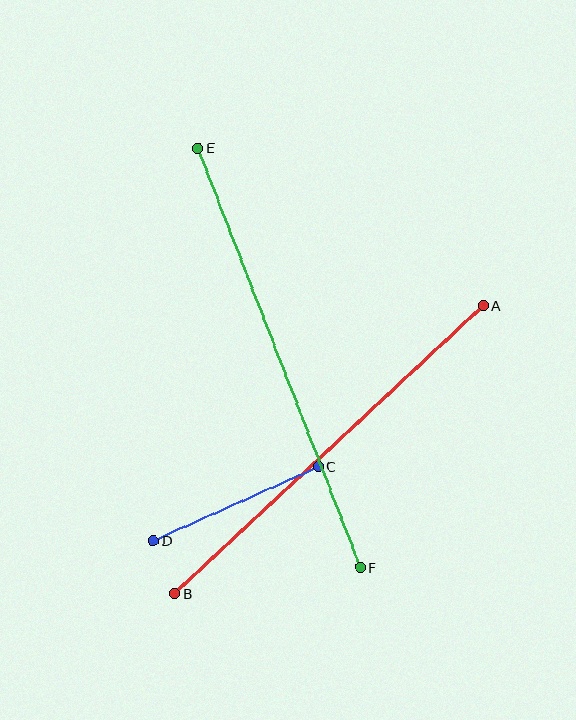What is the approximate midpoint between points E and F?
The midpoint is at approximately (279, 358) pixels.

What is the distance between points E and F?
The distance is approximately 450 pixels.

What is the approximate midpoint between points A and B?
The midpoint is at approximately (329, 449) pixels.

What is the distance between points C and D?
The distance is approximately 181 pixels.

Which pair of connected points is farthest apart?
Points E and F are farthest apart.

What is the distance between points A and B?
The distance is approximately 422 pixels.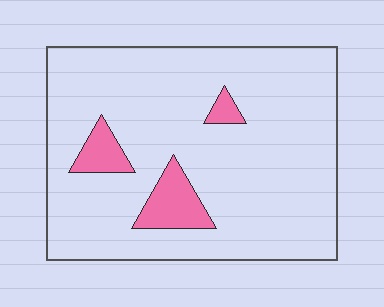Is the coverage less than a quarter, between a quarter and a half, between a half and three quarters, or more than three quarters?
Less than a quarter.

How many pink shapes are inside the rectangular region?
3.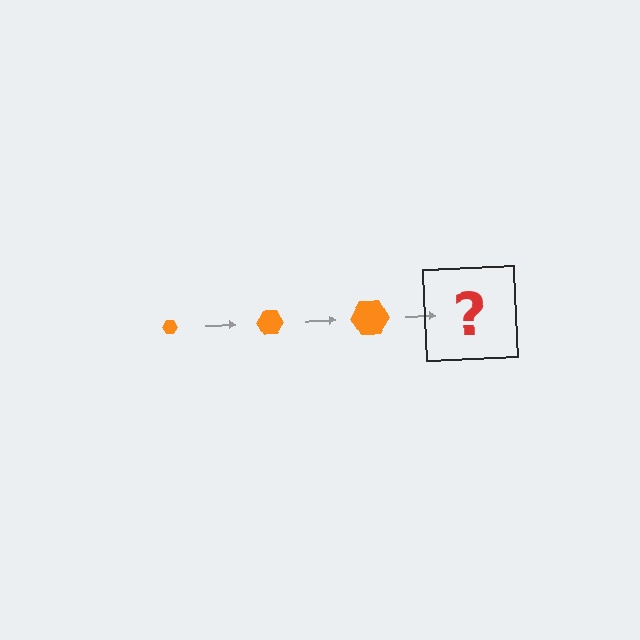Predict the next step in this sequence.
The next step is an orange hexagon, larger than the previous one.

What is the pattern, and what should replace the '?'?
The pattern is that the hexagon gets progressively larger each step. The '?' should be an orange hexagon, larger than the previous one.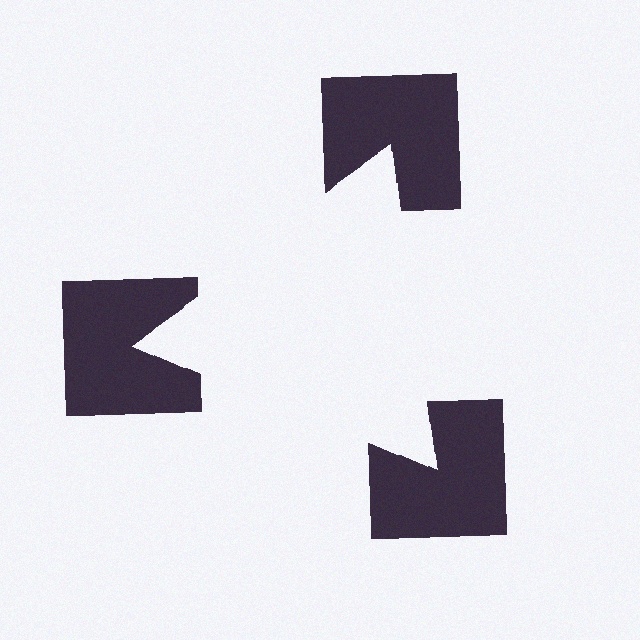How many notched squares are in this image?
There are 3 — one at each vertex of the illusory triangle.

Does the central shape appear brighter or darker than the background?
It typically appears slightly brighter than the background, even though no actual brightness change is drawn.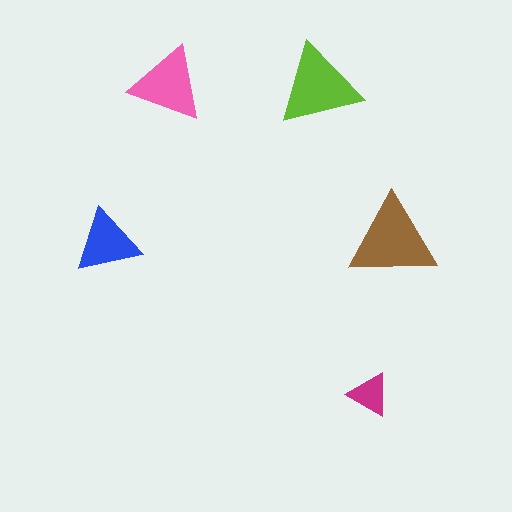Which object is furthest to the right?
The brown triangle is rightmost.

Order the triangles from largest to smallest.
the brown one, the lime one, the pink one, the blue one, the magenta one.